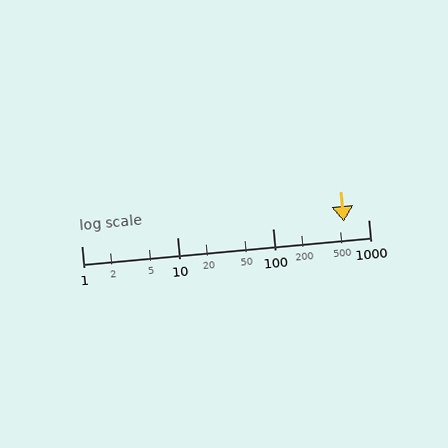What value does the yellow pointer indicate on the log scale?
The pointer indicates approximately 560.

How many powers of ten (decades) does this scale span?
The scale spans 3 decades, from 1 to 1000.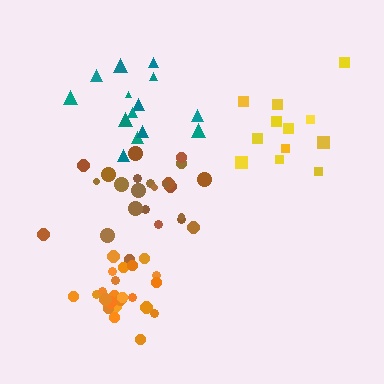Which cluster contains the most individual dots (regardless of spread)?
Brown (25).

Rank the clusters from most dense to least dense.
orange, brown, teal, yellow.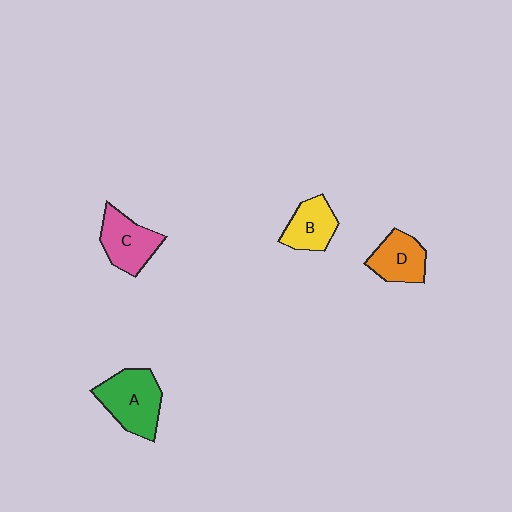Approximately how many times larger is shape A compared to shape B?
Approximately 1.5 times.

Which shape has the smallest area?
Shape B (yellow).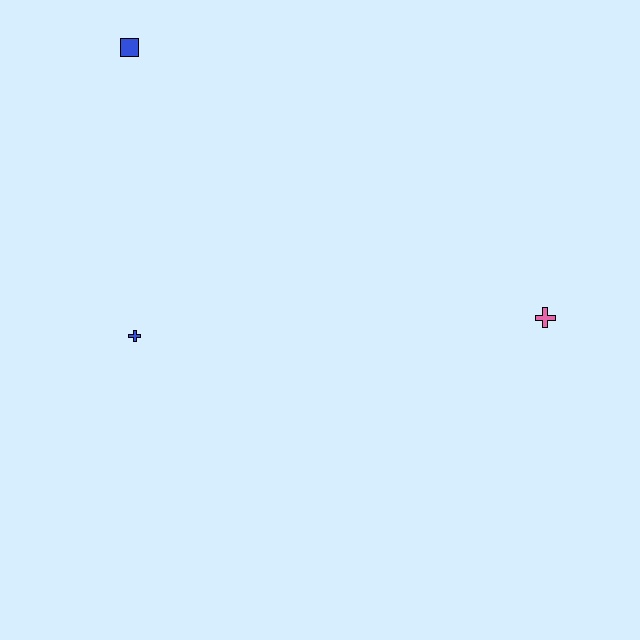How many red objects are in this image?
There are no red objects.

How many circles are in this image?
There are no circles.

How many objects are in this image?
There are 3 objects.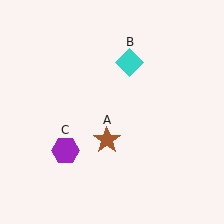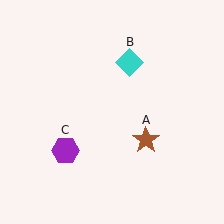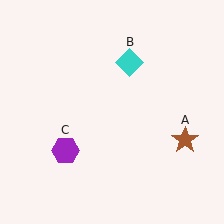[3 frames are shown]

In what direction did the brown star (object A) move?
The brown star (object A) moved right.